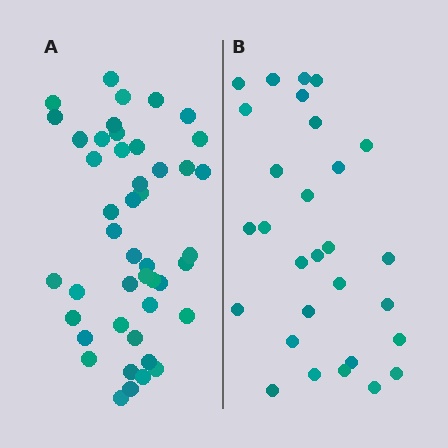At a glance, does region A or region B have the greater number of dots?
Region A (the left region) has more dots.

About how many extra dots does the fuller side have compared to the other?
Region A has approximately 15 more dots than region B.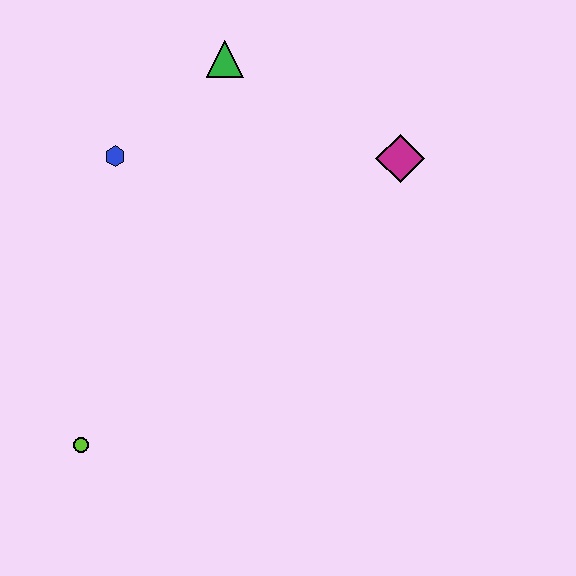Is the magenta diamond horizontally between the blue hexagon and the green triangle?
No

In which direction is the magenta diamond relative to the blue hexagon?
The magenta diamond is to the right of the blue hexagon.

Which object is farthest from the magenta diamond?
The lime circle is farthest from the magenta diamond.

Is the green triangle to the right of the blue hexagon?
Yes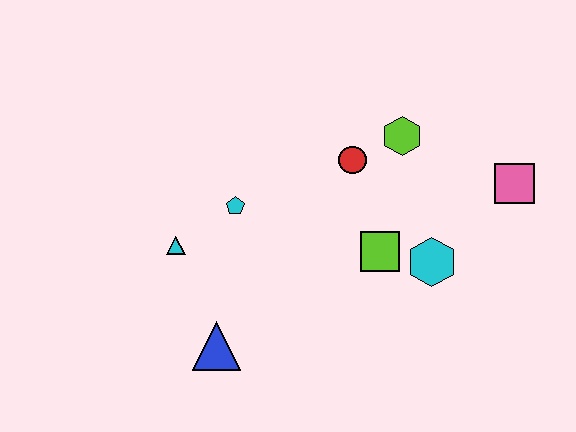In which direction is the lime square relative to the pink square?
The lime square is to the left of the pink square.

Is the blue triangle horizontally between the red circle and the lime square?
No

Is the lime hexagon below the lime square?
No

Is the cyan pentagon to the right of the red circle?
No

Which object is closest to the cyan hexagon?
The lime square is closest to the cyan hexagon.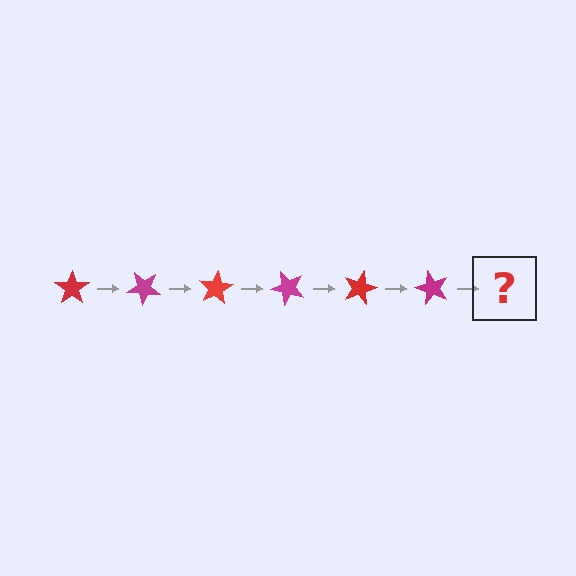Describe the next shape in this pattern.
It should be a red star, rotated 240 degrees from the start.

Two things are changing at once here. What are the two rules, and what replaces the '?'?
The two rules are that it rotates 40 degrees each step and the color cycles through red and magenta. The '?' should be a red star, rotated 240 degrees from the start.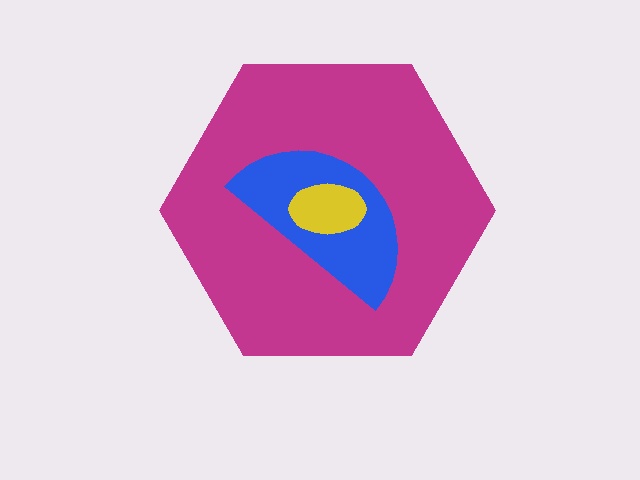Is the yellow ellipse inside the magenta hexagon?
Yes.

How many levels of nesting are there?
3.